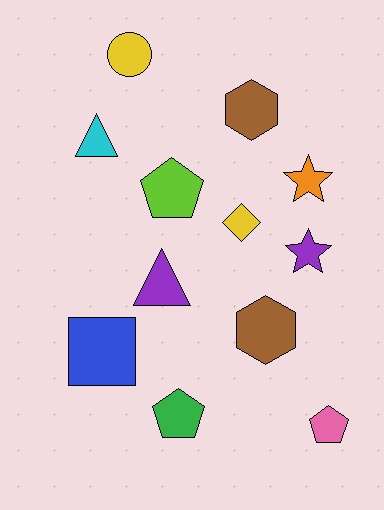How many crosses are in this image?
There are no crosses.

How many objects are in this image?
There are 12 objects.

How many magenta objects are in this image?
There are no magenta objects.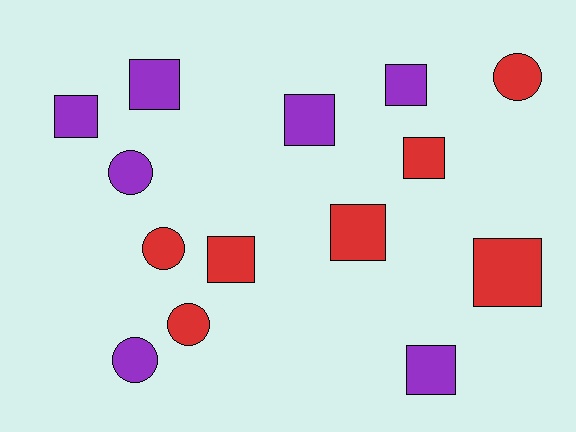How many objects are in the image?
There are 14 objects.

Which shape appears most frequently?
Square, with 9 objects.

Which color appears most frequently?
Red, with 7 objects.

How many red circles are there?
There are 3 red circles.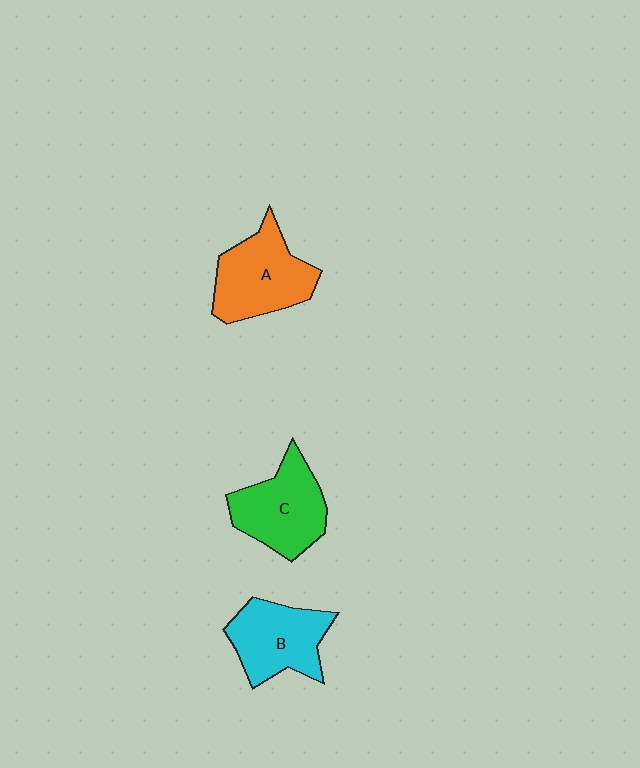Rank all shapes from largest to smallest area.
From largest to smallest: A (orange), C (green), B (cyan).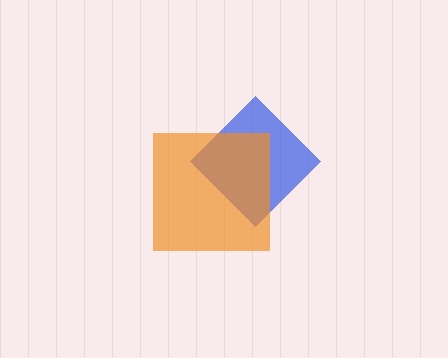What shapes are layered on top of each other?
The layered shapes are: a blue diamond, an orange square.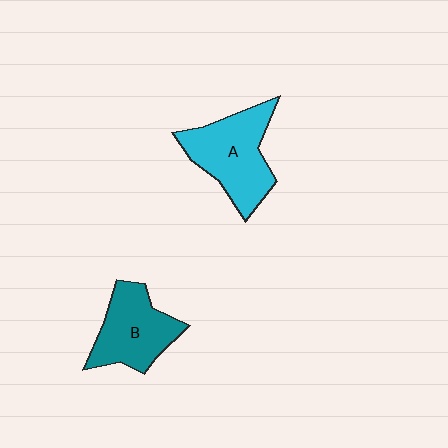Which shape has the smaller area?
Shape B (teal).